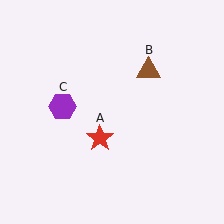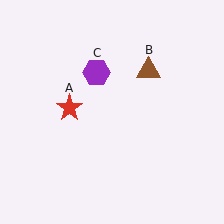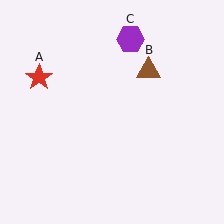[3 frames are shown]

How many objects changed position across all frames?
2 objects changed position: red star (object A), purple hexagon (object C).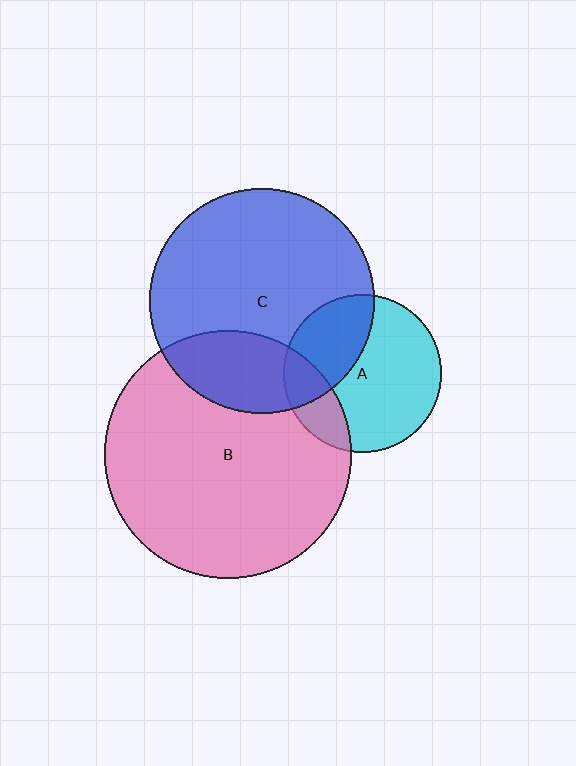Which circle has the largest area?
Circle B (pink).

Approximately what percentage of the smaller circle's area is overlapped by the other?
Approximately 20%.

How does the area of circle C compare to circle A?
Approximately 2.0 times.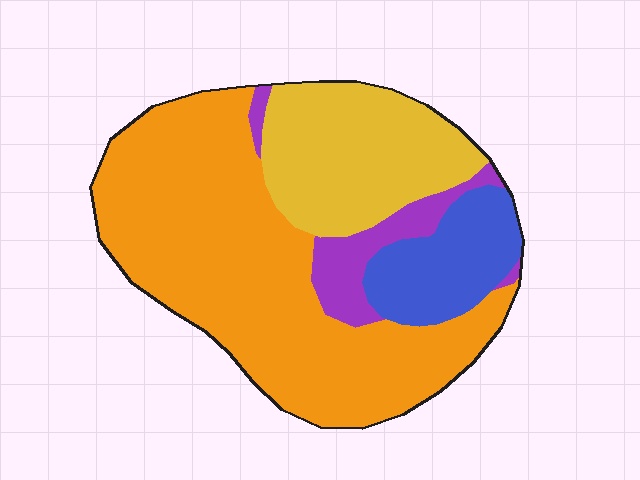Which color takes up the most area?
Orange, at roughly 55%.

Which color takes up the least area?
Purple, at roughly 10%.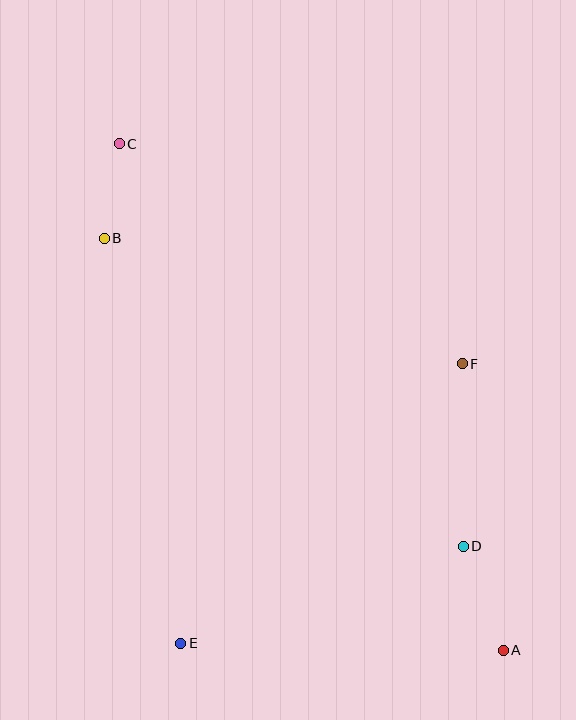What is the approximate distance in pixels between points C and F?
The distance between C and F is approximately 408 pixels.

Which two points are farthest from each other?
Points A and C are farthest from each other.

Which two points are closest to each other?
Points B and C are closest to each other.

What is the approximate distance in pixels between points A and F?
The distance between A and F is approximately 289 pixels.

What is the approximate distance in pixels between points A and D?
The distance between A and D is approximately 112 pixels.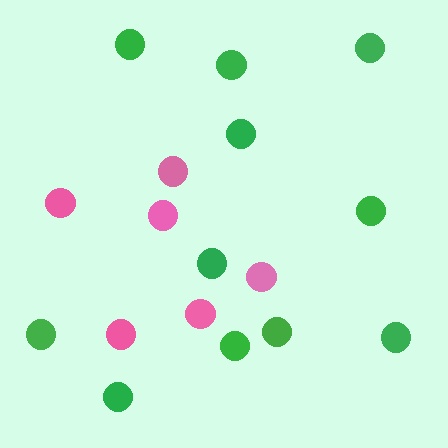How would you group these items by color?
There are 2 groups: one group of green circles (11) and one group of pink circles (6).